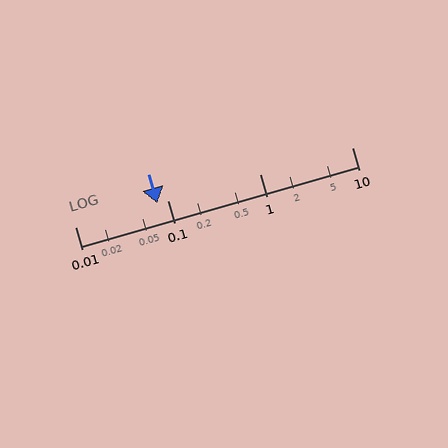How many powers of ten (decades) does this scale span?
The scale spans 3 decades, from 0.01 to 10.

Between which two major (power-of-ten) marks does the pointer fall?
The pointer is between 0.01 and 0.1.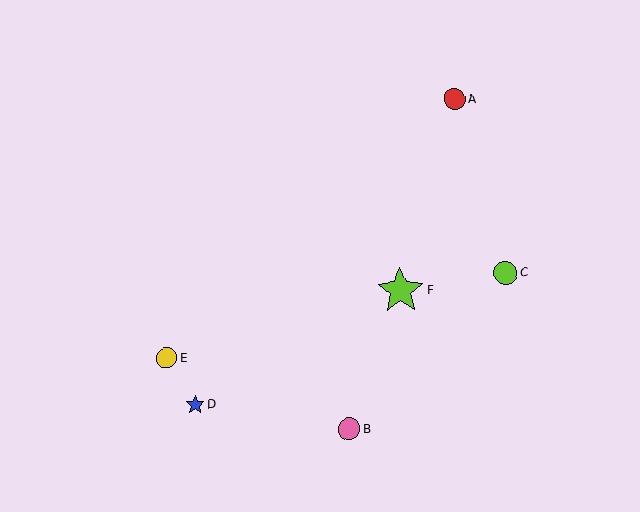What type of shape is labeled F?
Shape F is a lime star.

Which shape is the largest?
The lime star (labeled F) is the largest.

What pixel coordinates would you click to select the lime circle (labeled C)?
Click at (506, 273) to select the lime circle C.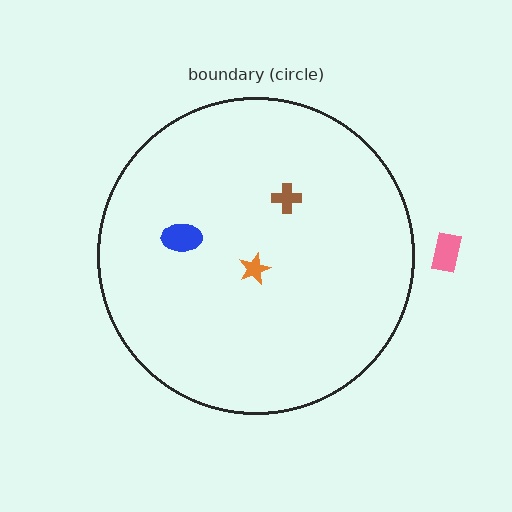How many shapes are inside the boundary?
3 inside, 1 outside.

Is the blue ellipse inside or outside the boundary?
Inside.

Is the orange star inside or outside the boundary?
Inside.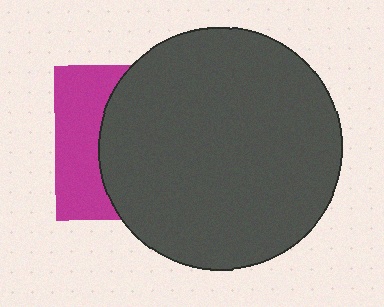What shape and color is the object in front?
The object in front is a dark gray circle.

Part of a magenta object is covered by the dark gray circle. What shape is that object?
It is a square.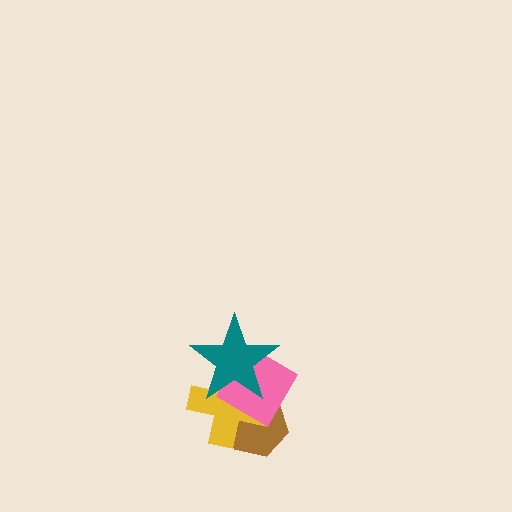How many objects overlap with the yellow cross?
3 objects overlap with the yellow cross.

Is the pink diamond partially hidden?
Yes, it is partially covered by another shape.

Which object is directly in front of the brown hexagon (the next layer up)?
The yellow cross is directly in front of the brown hexagon.